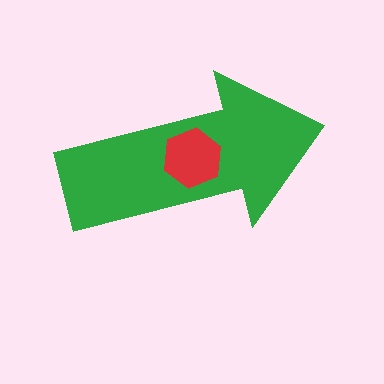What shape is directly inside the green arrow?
The red hexagon.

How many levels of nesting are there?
2.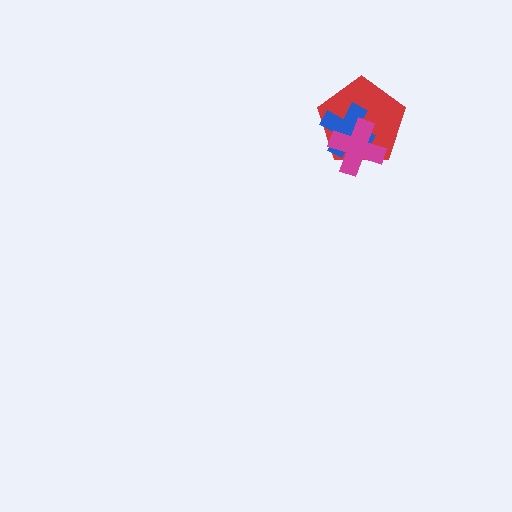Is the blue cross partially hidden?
Yes, it is partially covered by another shape.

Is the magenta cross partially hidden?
No, no other shape covers it.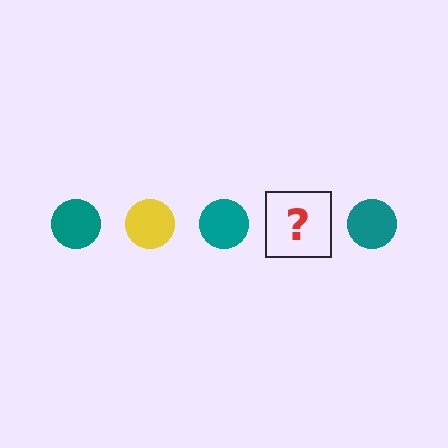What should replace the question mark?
The question mark should be replaced with a yellow circle.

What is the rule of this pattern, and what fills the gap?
The rule is that the pattern cycles through teal, yellow circles. The gap should be filled with a yellow circle.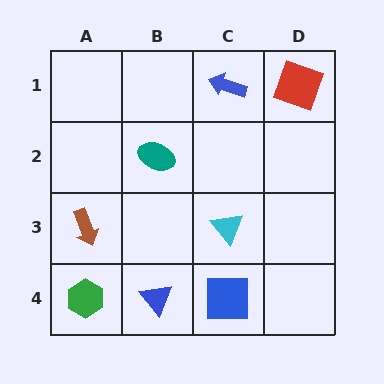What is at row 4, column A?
A green hexagon.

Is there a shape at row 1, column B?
No, that cell is empty.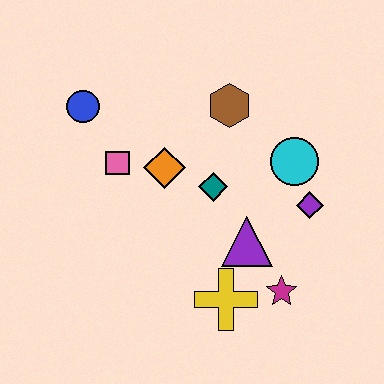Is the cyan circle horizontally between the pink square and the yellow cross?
No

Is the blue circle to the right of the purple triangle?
No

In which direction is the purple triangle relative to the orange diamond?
The purple triangle is to the right of the orange diamond.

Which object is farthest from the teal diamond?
The blue circle is farthest from the teal diamond.